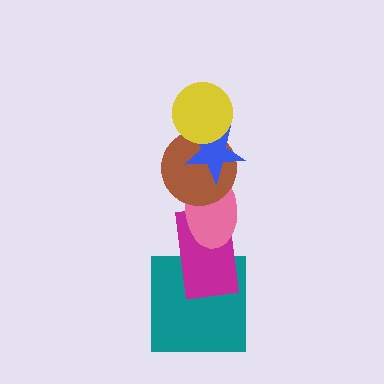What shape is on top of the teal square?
The magenta rectangle is on top of the teal square.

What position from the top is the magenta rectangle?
The magenta rectangle is 5th from the top.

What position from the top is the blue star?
The blue star is 2nd from the top.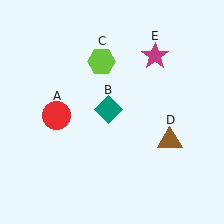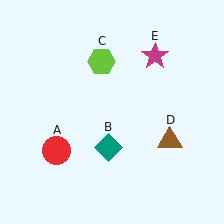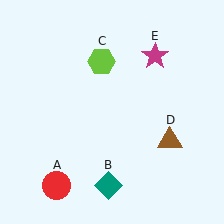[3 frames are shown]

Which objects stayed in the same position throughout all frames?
Lime hexagon (object C) and brown triangle (object D) and magenta star (object E) remained stationary.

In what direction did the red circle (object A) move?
The red circle (object A) moved down.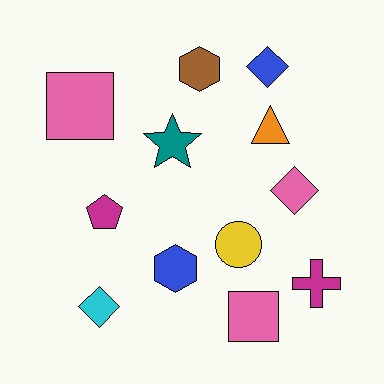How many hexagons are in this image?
There are 2 hexagons.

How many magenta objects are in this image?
There are 2 magenta objects.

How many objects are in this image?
There are 12 objects.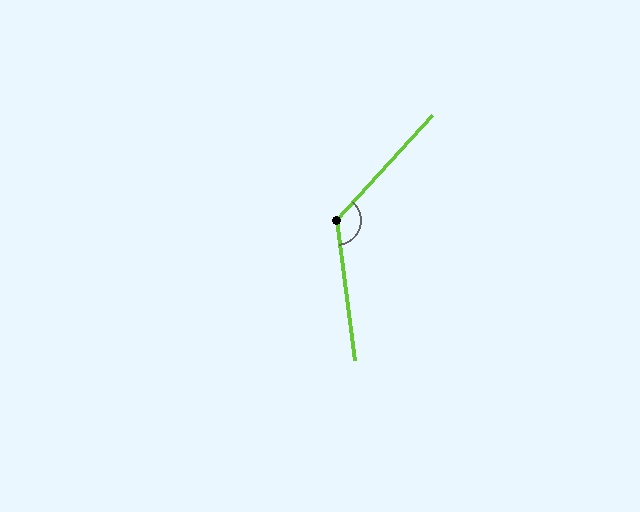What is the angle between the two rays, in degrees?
Approximately 130 degrees.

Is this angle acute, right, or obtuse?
It is obtuse.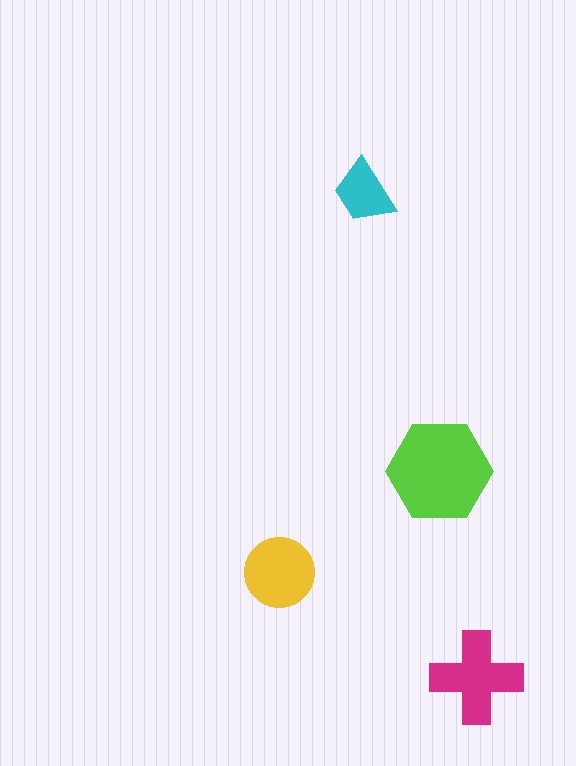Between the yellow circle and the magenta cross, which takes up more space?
The magenta cross.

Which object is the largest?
The lime hexagon.